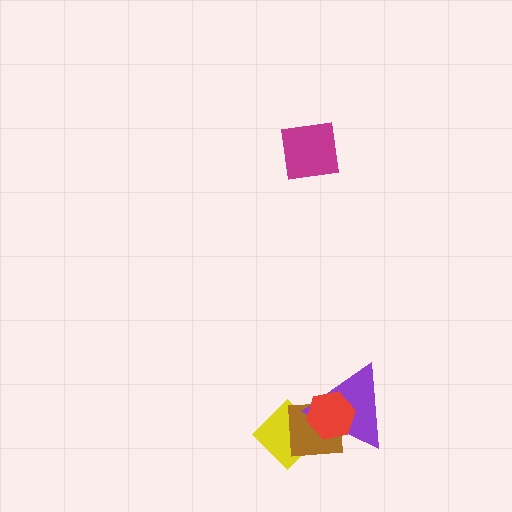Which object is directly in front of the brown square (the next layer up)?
The purple triangle is directly in front of the brown square.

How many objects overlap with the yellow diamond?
3 objects overlap with the yellow diamond.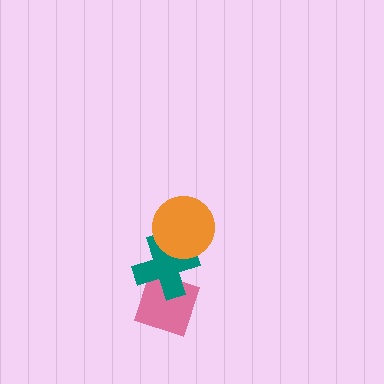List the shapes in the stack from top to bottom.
From top to bottom: the orange circle, the teal cross, the pink diamond.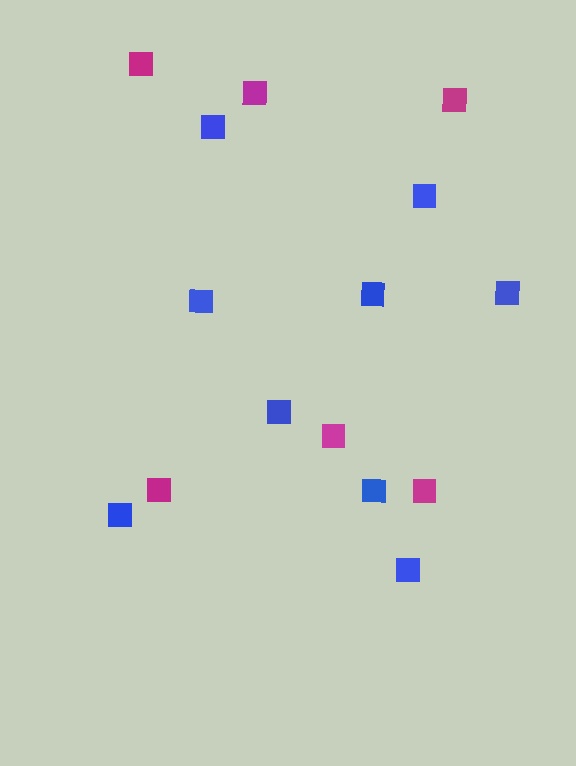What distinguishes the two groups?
There are 2 groups: one group of magenta squares (6) and one group of blue squares (9).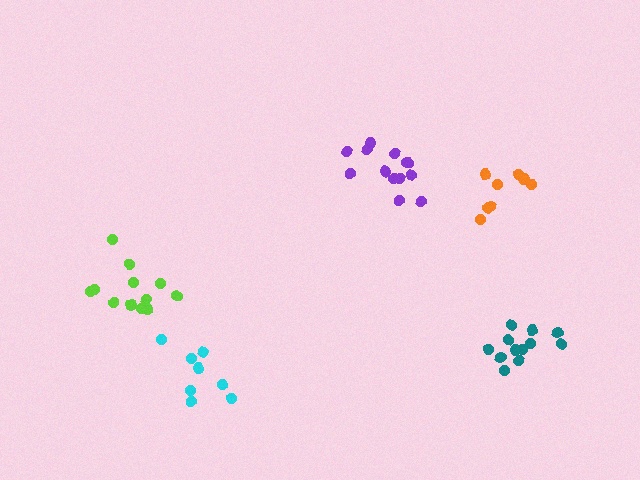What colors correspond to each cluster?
The clusters are colored: cyan, teal, purple, lime, orange.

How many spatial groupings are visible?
There are 5 spatial groupings.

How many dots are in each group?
Group 1: 8 dots, Group 2: 12 dots, Group 3: 13 dots, Group 4: 13 dots, Group 5: 8 dots (54 total).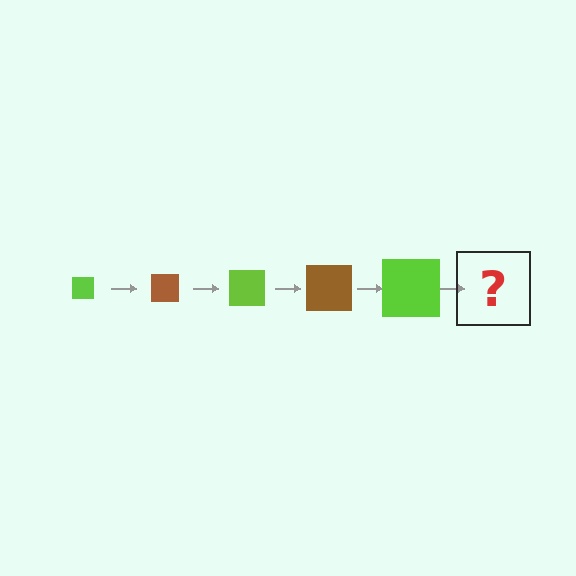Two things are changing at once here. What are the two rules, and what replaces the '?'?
The two rules are that the square grows larger each step and the color cycles through lime and brown. The '?' should be a brown square, larger than the previous one.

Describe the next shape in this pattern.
It should be a brown square, larger than the previous one.